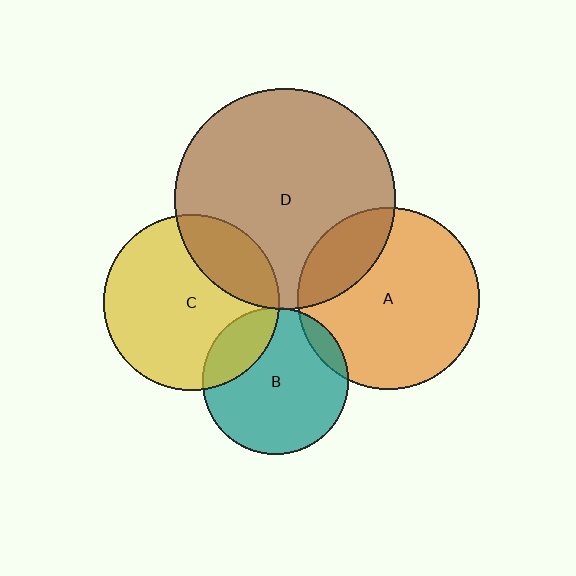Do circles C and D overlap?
Yes.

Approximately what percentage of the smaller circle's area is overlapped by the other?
Approximately 25%.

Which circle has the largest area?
Circle D (brown).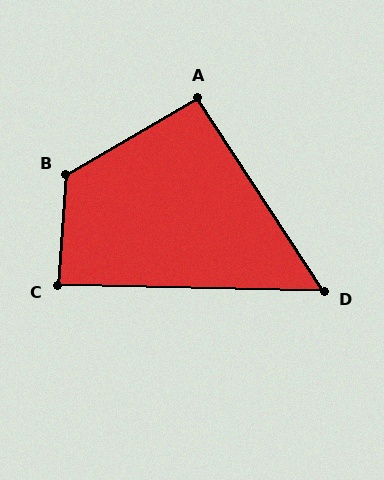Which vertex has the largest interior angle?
B, at approximately 124 degrees.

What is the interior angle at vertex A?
Approximately 93 degrees (approximately right).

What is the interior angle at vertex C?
Approximately 87 degrees (approximately right).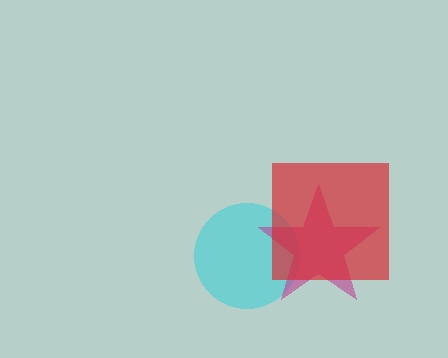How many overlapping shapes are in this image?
There are 3 overlapping shapes in the image.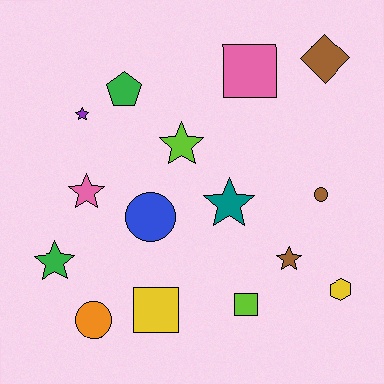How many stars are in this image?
There are 6 stars.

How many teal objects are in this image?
There is 1 teal object.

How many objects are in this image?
There are 15 objects.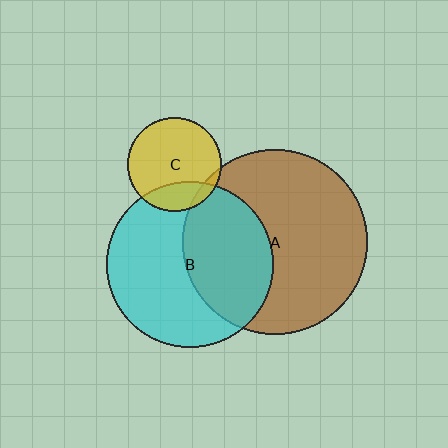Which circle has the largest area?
Circle A (brown).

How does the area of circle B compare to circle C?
Approximately 3.1 times.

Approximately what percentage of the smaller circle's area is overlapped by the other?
Approximately 20%.